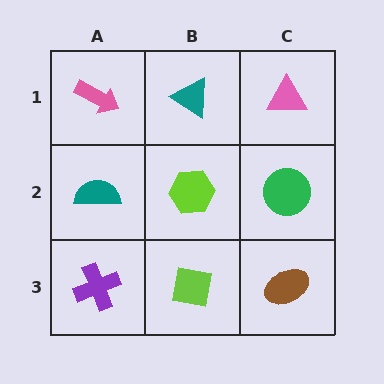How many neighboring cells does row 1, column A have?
2.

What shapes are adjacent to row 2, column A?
A pink arrow (row 1, column A), a purple cross (row 3, column A), a lime hexagon (row 2, column B).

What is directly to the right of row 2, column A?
A lime hexagon.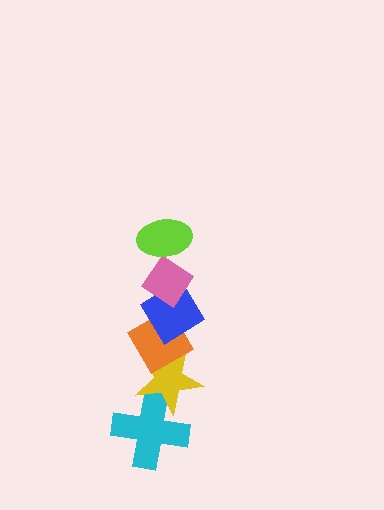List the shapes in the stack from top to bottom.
From top to bottom: the lime ellipse, the pink diamond, the blue diamond, the orange diamond, the yellow star, the cyan cross.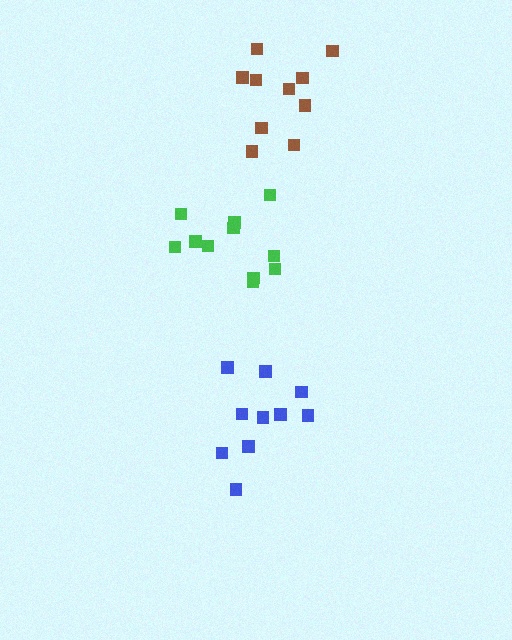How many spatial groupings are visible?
There are 3 spatial groupings.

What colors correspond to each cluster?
The clusters are colored: green, blue, brown.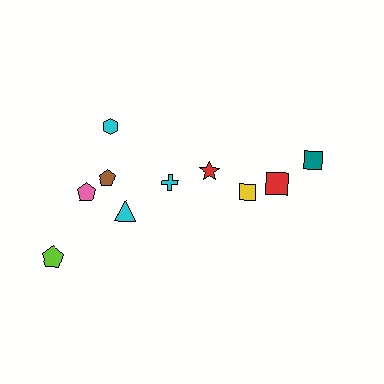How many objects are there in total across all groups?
There are 10 objects.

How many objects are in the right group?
There are 4 objects.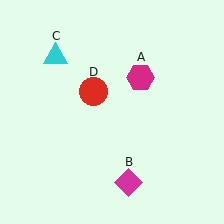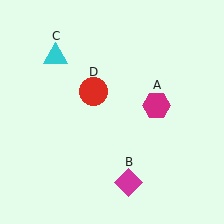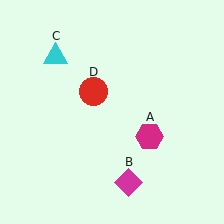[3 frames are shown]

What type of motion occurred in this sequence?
The magenta hexagon (object A) rotated clockwise around the center of the scene.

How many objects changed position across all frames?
1 object changed position: magenta hexagon (object A).